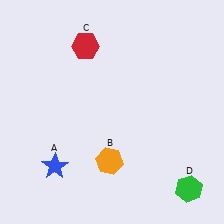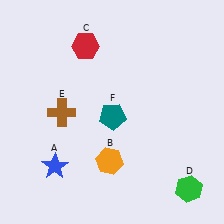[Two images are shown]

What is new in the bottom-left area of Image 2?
A brown cross (E) was added in the bottom-left area of Image 2.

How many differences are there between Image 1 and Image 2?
There are 2 differences between the two images.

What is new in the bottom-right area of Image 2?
A teal pentagon (F) was added in the bottom-right area of Image 2.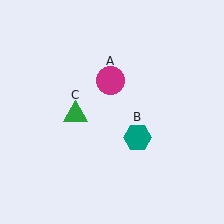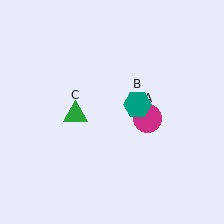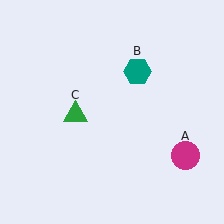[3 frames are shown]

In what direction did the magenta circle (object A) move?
The magenta circle (object A) moved down and to the right.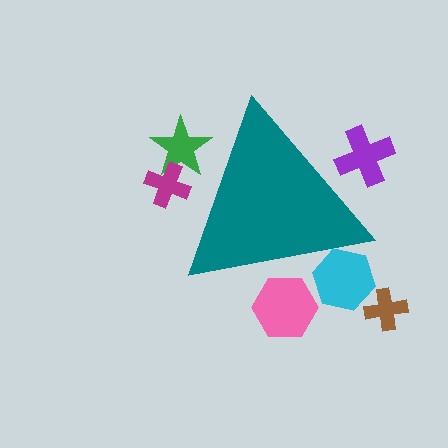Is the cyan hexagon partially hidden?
Yes, the cyan hexagon is partially hidden behind the teal triangle.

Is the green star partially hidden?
Yes, the green star is partially hidden behind the teal triangle.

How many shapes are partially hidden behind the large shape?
5 shapes are partially hidden.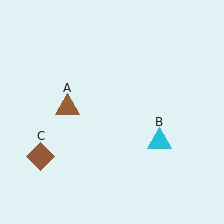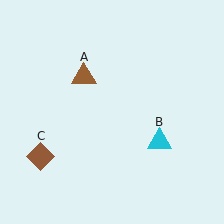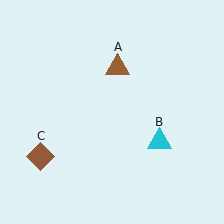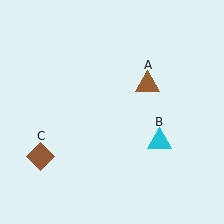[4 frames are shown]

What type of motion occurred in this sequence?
The brown triangle (object A) rotated clockwise around the center of the scene.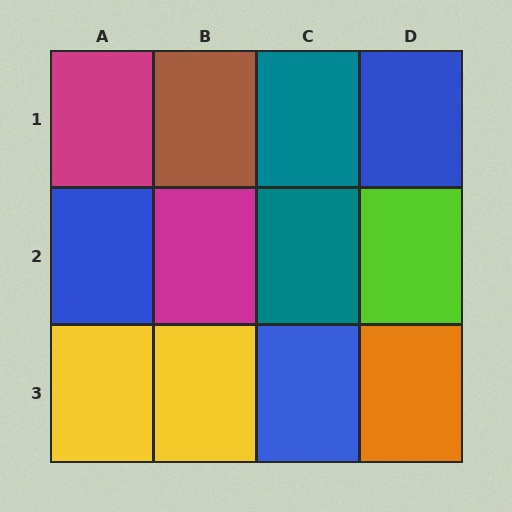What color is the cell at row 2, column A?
Blue.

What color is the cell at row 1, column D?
Blue.